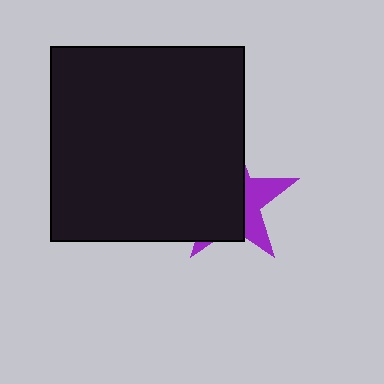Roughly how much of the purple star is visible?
A small part of it is visible (roughly 34%).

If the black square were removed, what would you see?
You would see the complete purple star.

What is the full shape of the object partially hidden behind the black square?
The partially hidden object is a purple star.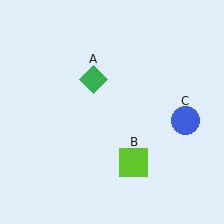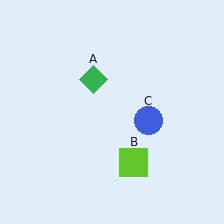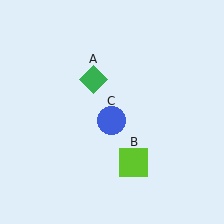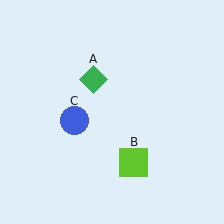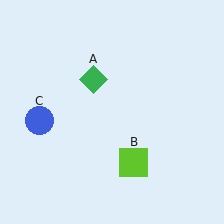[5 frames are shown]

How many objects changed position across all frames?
1 object changed position: blue circle (object C).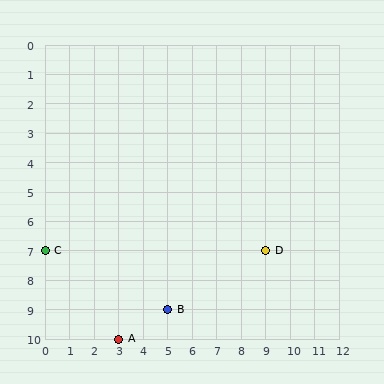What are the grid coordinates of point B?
Point B is at grid coordinates (5, 9).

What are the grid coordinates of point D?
Point D is at grid coordinates (9, 7).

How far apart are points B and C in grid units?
Points B and C are 5 columns and 2 rows apart (about 5.4 grid units diagonally).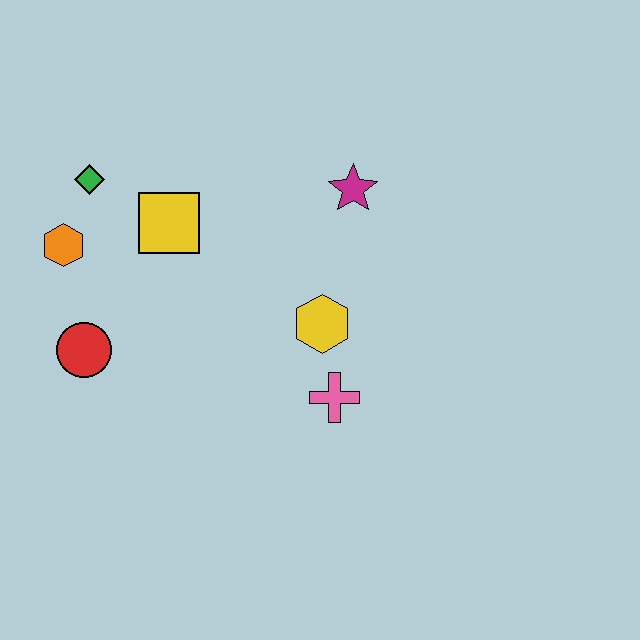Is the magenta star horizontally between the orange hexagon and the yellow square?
No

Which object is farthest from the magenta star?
The red circle is farthest from the magenta star.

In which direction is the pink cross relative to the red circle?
The pink cross is to the right of the red circle.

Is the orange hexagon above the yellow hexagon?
Yes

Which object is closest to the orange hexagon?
The green diamond is closest to the orange hexagon.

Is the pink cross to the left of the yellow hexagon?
No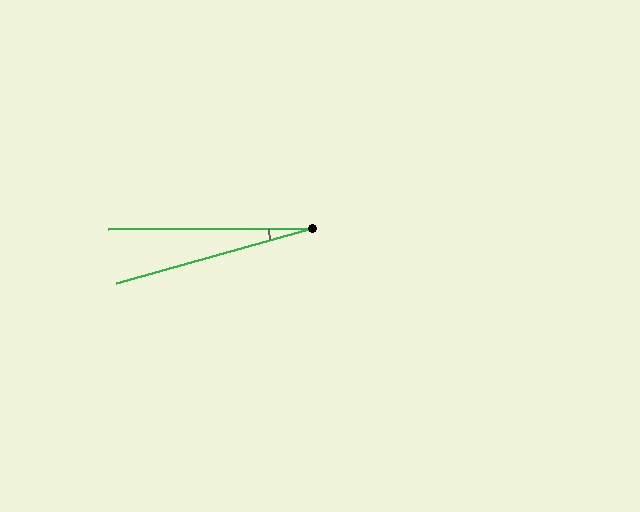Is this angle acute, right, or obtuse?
It is acute.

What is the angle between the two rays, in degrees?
Approximately 15 degrees.